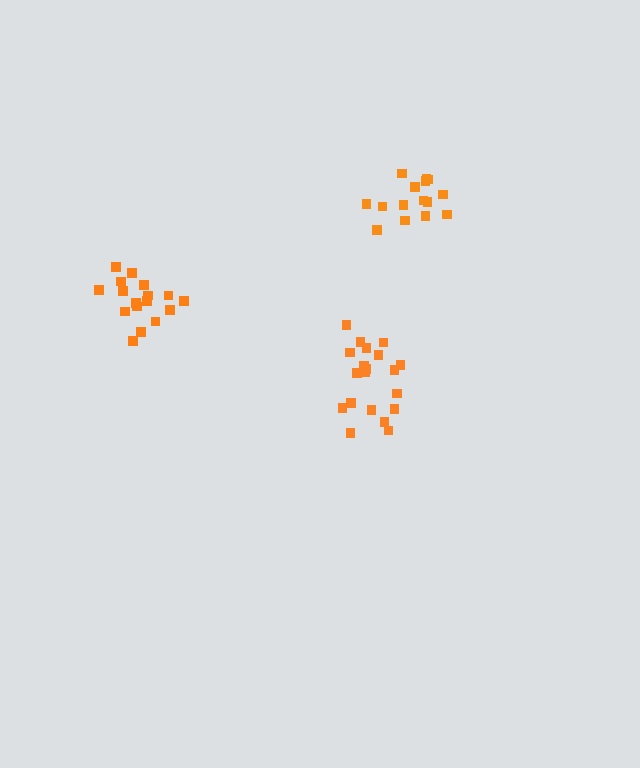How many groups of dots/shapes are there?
There are 3 groups.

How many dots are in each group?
Group 1: 15 dots, Group 2: 17 dots, Group 3: 20 dots (52 total).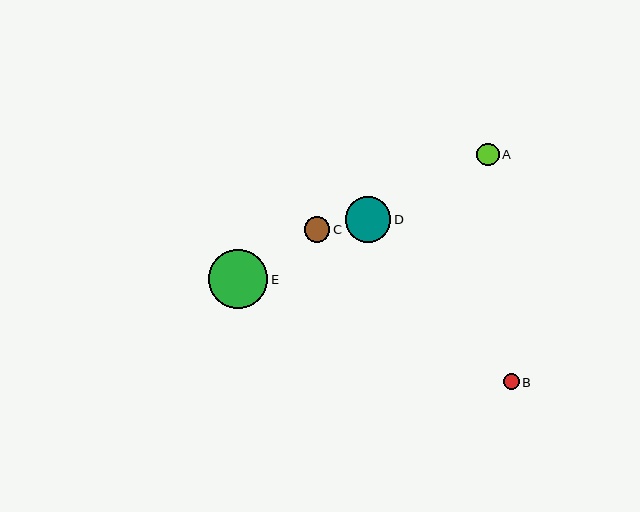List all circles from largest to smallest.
From largest to smallest: E, D, C, A, B.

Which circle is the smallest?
Circle B is the smallest with a size of approximately 16 pixels.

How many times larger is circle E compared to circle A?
Circle E is approximately 2.7 times the size of circle A.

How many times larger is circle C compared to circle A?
Circle C is approximately 1.2 times the size of circle A.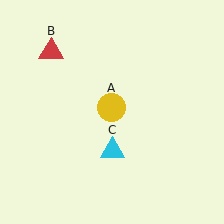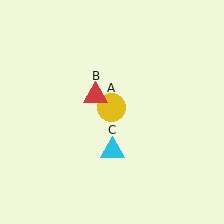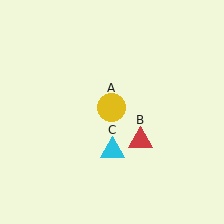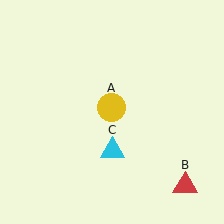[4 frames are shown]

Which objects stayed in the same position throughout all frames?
Yellow circle (object A) and cyan triangle (object C) remained stationary.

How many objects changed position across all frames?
1 object changed position: red triangle (object B).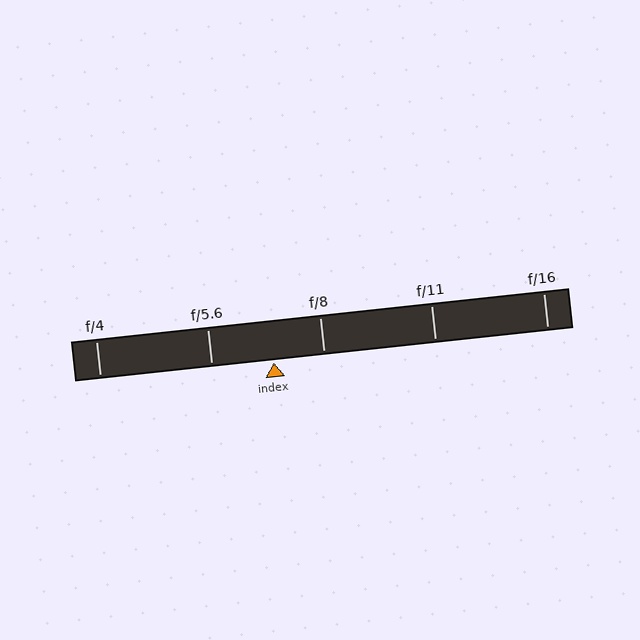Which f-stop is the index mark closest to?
The index mark is closest to f/8.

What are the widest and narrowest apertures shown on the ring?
The widest aperture shown is f/4 and the narrowest is f/16.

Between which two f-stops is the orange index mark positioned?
The index mark is between f/5.6 and f/8.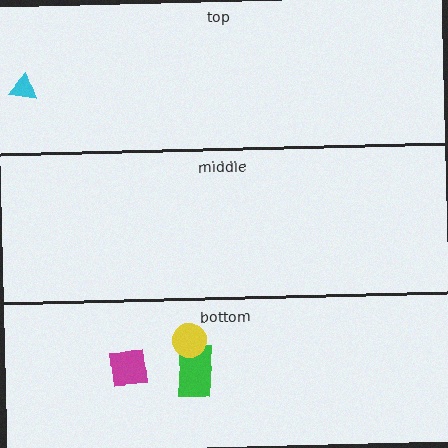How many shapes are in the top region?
1.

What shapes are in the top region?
The cyan triangle.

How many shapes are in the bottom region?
3.